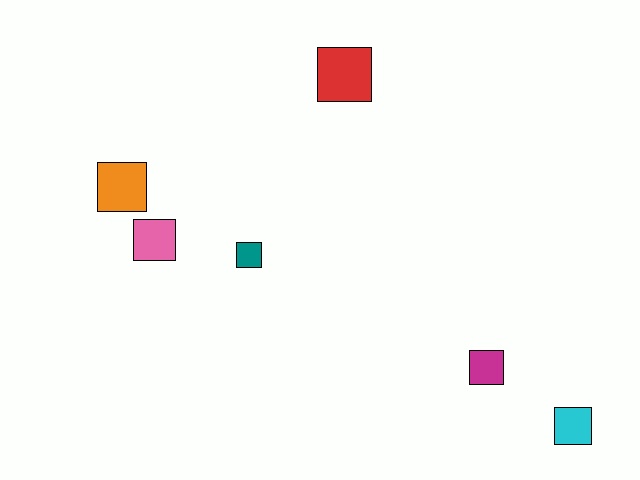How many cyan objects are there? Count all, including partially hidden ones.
There is 1 cyan object.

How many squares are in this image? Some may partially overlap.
There are 6 squares.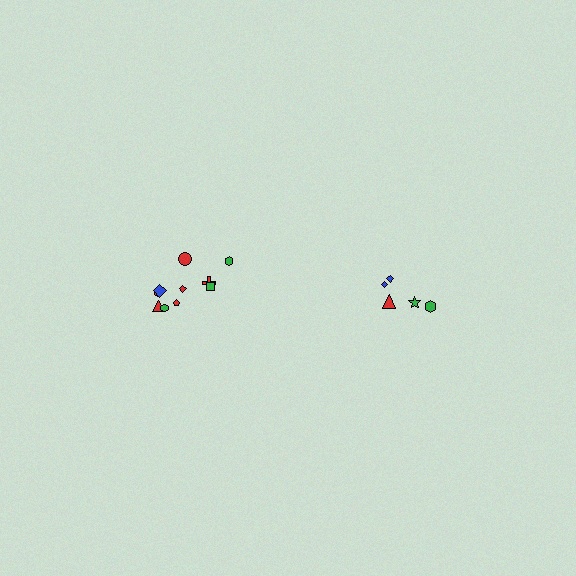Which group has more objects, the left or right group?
The left group.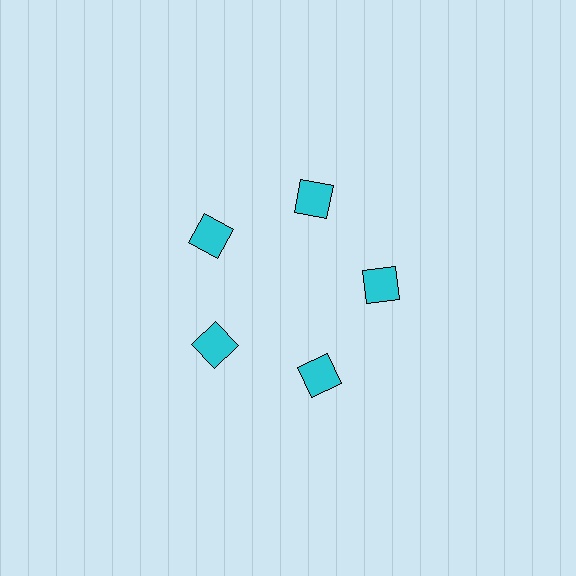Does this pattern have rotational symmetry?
Yes, this pattern has 5-fold rotational symmetry. It looks the same after rotating 72 degrees around the center.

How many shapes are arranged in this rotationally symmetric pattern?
There are 5 shapes, arranged in 5 groups of 1.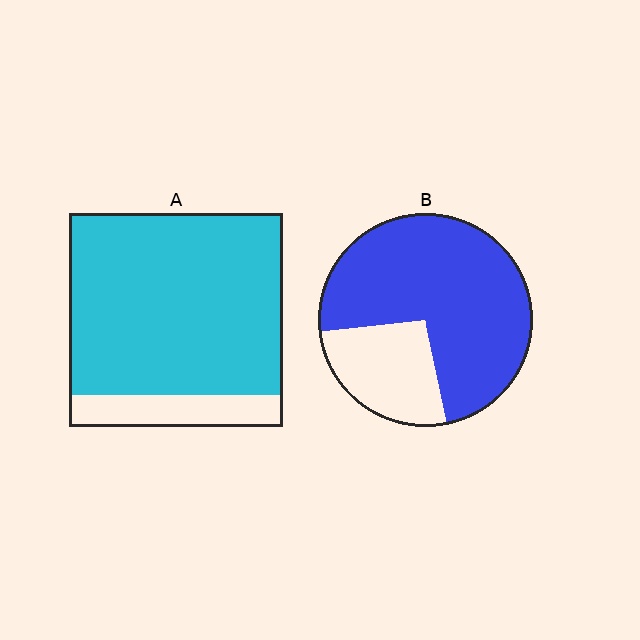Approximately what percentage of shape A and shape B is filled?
A is approximately 85% and B is approximately 75%.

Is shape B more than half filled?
Yes.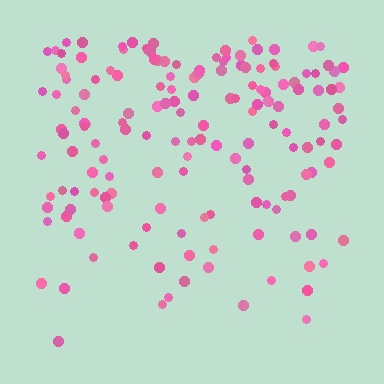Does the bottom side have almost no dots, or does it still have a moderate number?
Still a moderate number, just noticeably fewer than the top.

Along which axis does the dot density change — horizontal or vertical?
Vertical.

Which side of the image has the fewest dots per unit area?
The bottom.